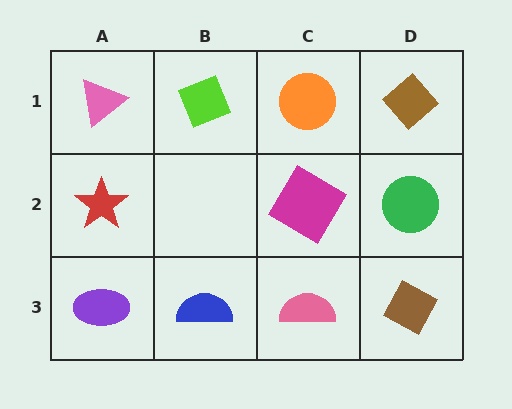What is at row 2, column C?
A magenta diamond.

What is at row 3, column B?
A blue semicircle.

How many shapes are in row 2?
3 shapes.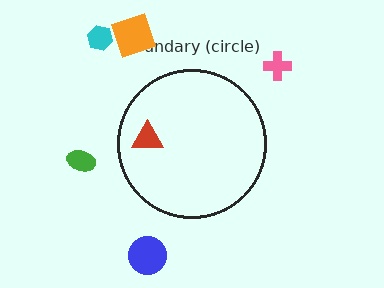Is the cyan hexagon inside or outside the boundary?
Outside.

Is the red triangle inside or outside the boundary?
Inside.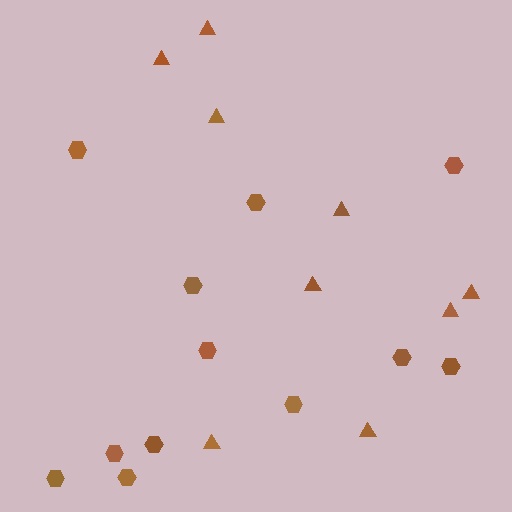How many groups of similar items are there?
There are 2 groups: one group of hexagons (12) and one group of triangles (9).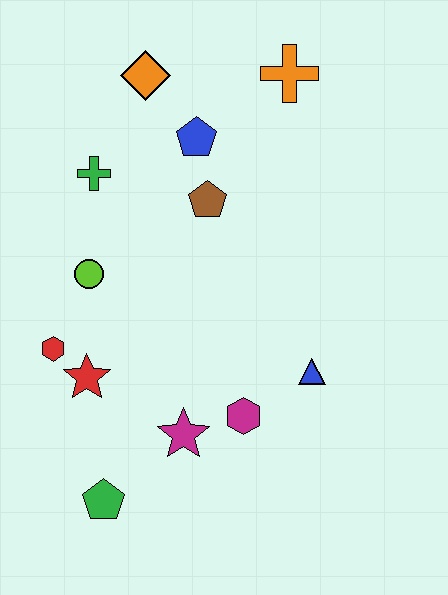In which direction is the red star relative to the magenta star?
The red star is to the left of the magenta star.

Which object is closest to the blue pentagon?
The brown pentagon is closest to the blue pentagon.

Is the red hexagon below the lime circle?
Yes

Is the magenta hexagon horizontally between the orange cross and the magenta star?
Yes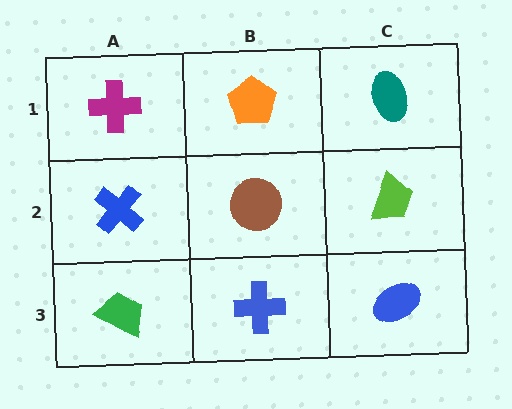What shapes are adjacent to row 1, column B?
A brown circle (row 2, column B), a magenta cross (row 1, column A), a teal ellipse (row 1, column C).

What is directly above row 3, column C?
A lime trapezoid.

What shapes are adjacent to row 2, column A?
A magenta cross (row 1, column A), a green trapezoid (row 3, column A), a brown circle (row 2, column B).